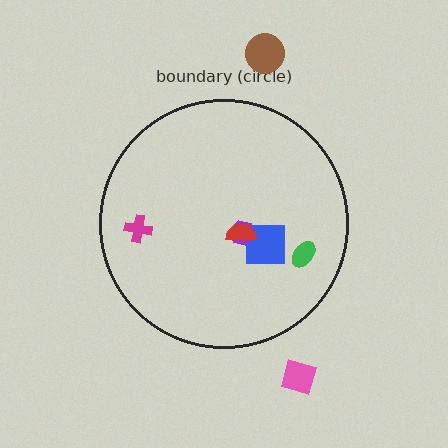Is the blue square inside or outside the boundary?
Inside.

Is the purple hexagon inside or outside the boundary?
Inside.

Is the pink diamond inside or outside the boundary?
Outside.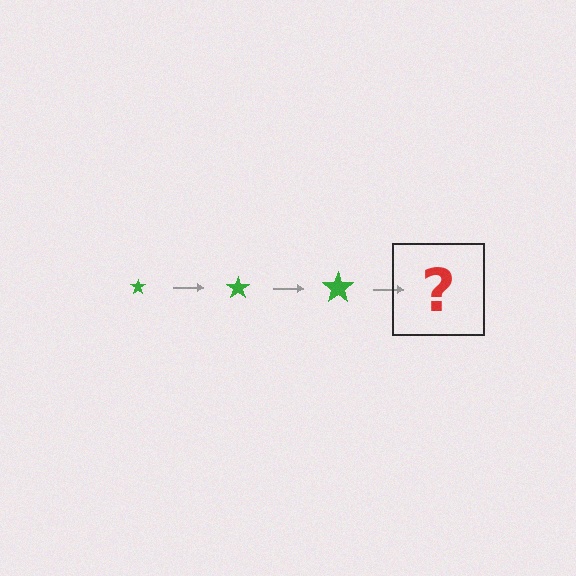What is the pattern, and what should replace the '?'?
The pattern is that the star gets progressively larger each step. The '?' should be a green star, larger than the previous one.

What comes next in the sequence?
The next element should be a green star, larger than the previous one.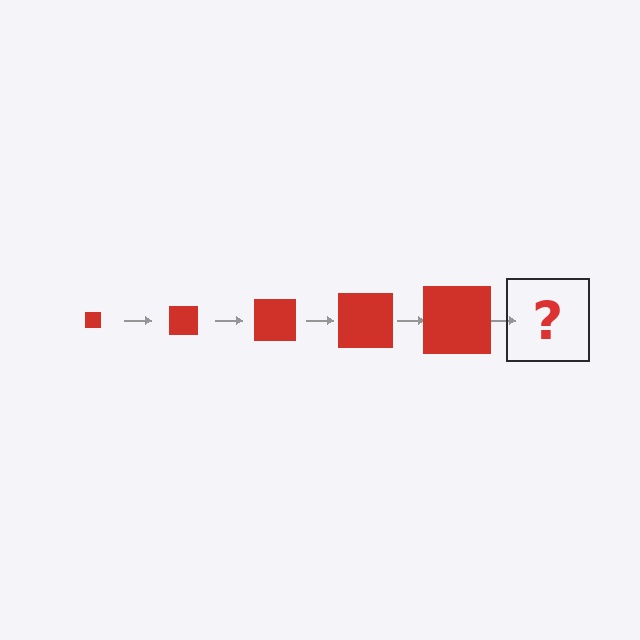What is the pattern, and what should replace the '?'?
The pattern is that the square gets progressively larger each step. The '?' should be a red square, larger than the previous one.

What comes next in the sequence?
The next element should be a red square, larger than the previous one.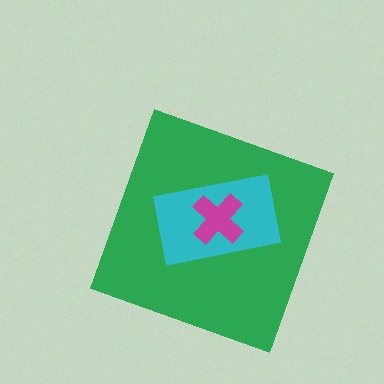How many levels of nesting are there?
3.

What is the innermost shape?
The magenta cross.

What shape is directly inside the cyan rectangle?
The magenta cross.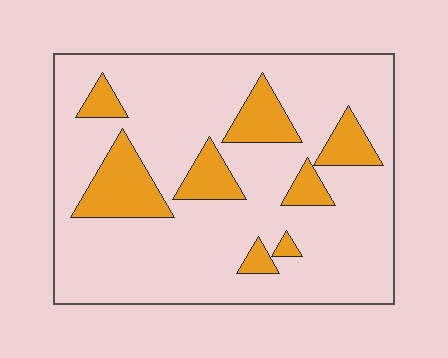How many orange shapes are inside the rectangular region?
8.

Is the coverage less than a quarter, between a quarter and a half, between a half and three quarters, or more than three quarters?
Less than a quarter.